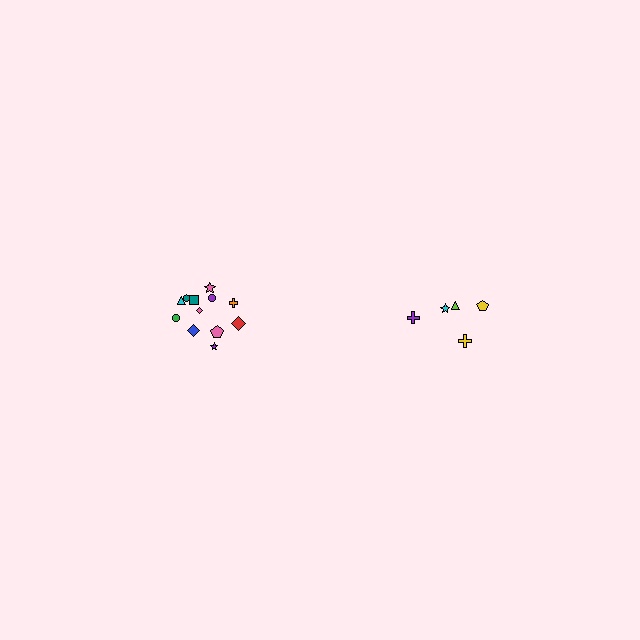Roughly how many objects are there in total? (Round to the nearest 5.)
Roughly 15 objects in total.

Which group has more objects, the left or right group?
The left group.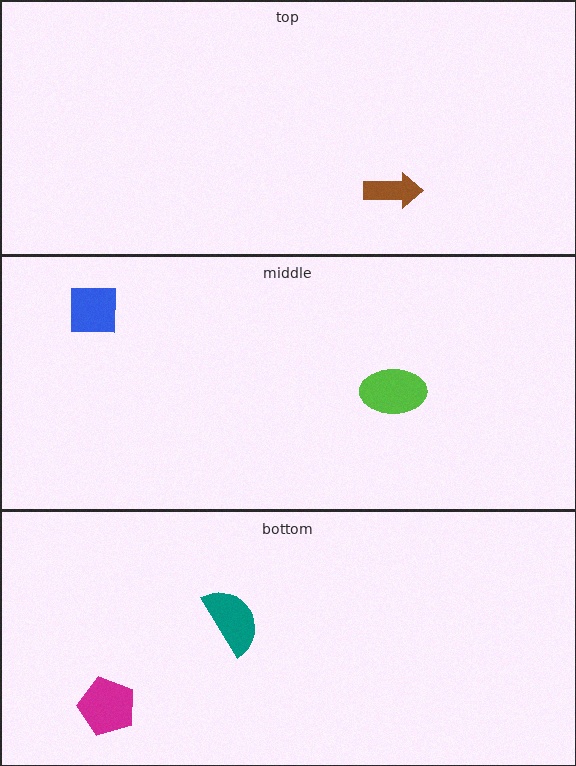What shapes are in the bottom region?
The magenta pentagon, the teal semicircle.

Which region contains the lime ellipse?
The middle region.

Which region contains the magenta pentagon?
The bottom region.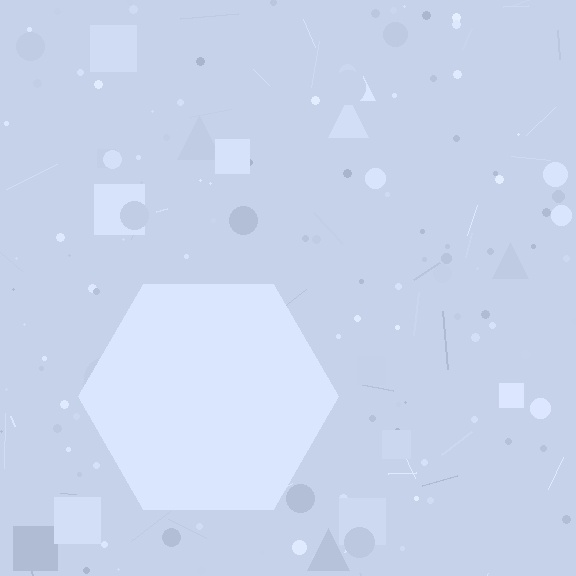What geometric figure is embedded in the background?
A hexagon is embedded in the background.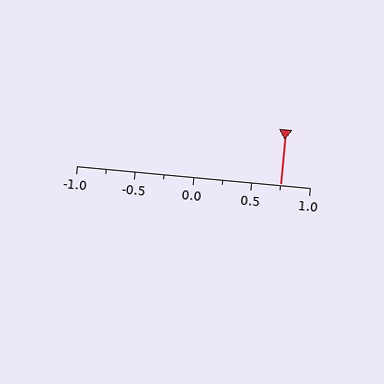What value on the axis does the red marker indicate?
The marker indicates approximately 0.75.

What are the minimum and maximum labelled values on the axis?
The axis runs from -1.0 to 1.0.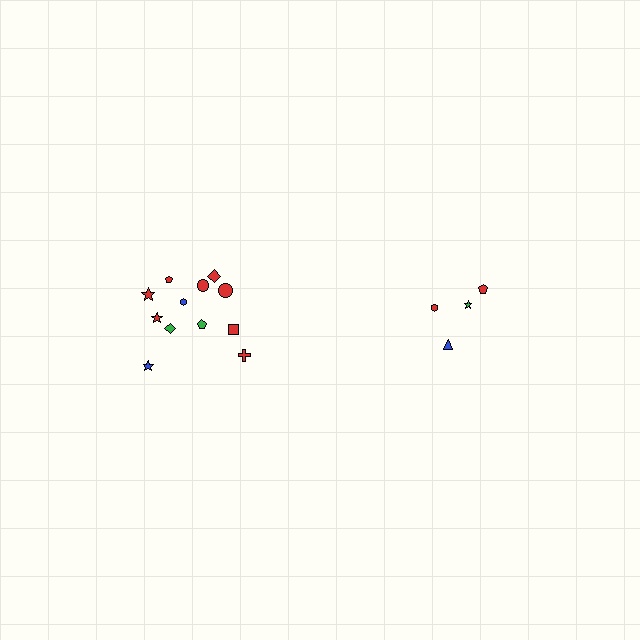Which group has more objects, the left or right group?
The left group.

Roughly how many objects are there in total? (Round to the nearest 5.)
Roughly 15 objects in total.